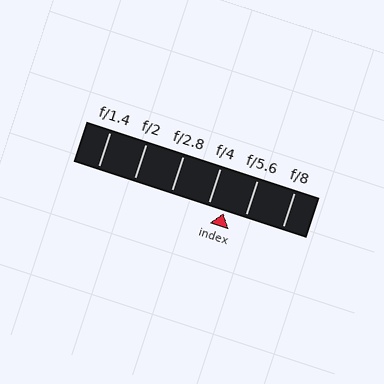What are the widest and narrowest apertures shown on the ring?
The widest aperture shown is f/1.4 and the narrowest is f/8.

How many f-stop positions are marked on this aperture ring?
There are 6 f-stop positions marked.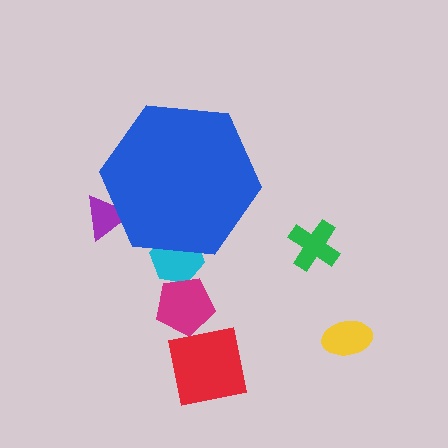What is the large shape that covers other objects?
A blue hexagon.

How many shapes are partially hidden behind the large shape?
2 shapes are partially hidden.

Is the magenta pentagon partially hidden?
No, the magenta pentagon is fully visible.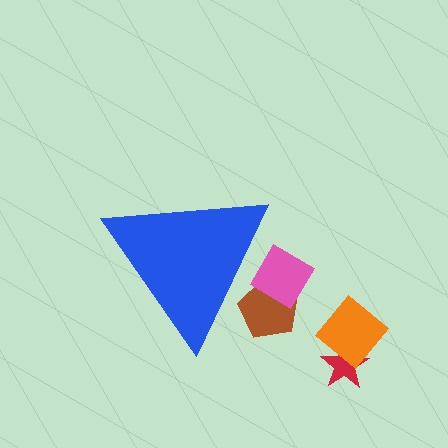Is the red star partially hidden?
No, the red star is fully visible.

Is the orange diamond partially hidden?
No, the orange diamond is fully visible.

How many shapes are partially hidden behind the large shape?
2 shapes are partially hidden.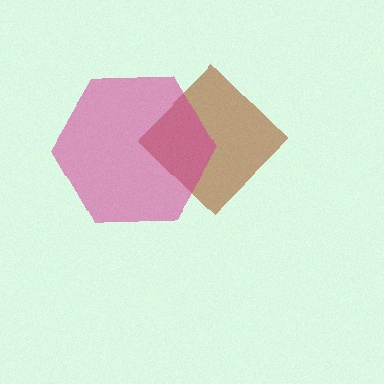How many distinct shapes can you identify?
There are 2 distinct shapes: a brown diamond, a magenta hexagon.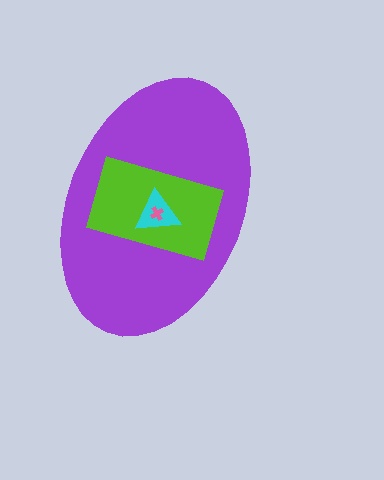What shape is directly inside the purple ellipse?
The lime rectangle.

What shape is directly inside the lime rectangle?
The cyan triangle.